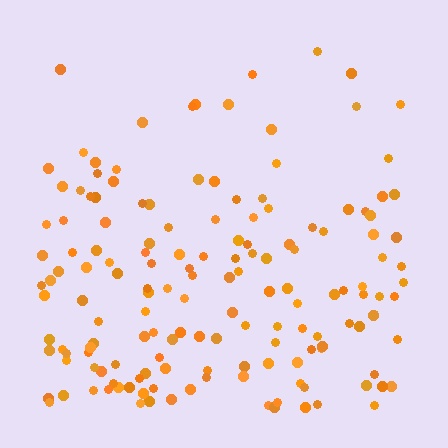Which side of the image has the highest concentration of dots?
The bottom.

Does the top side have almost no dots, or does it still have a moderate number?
Still a moderate number, just noticeably fewer than the bottom.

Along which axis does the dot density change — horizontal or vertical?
Vertical.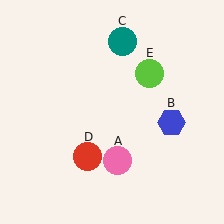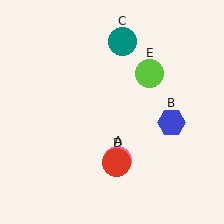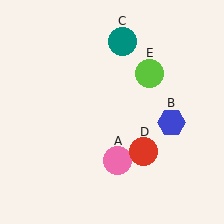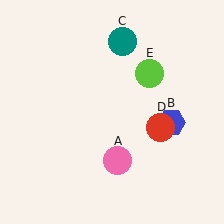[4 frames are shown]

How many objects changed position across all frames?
1 object changed position: red circle (object D).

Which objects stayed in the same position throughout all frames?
Pink circle (object A) and blue hexagon (object B) and teal circle (object C) and lime circle (object E) remained stationary.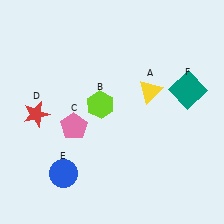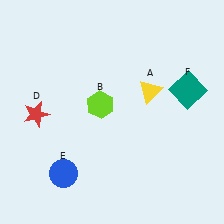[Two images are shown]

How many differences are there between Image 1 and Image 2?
There is 1 difference between the two images.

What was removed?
The pink pentagon (C) was removed in Image 2.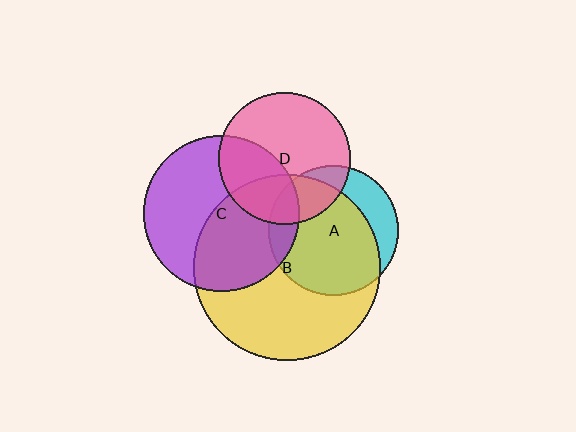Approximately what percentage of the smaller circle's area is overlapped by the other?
Approximately 15%.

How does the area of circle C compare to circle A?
Approximately 1.5 times.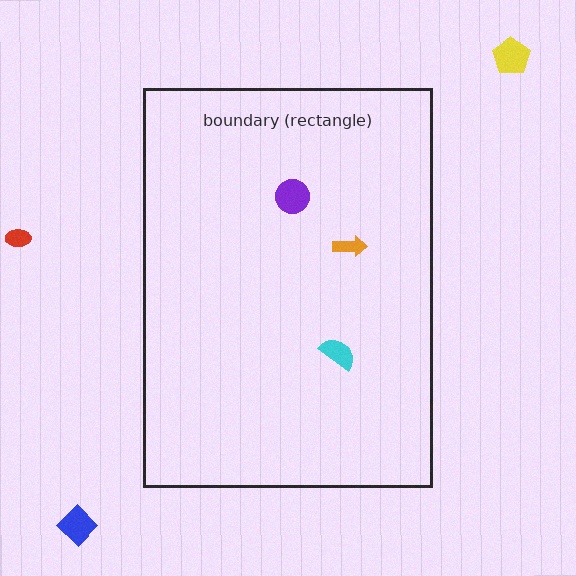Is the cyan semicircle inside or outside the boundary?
Inside.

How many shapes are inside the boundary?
3 inside, 3 outside.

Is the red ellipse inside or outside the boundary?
Outside.